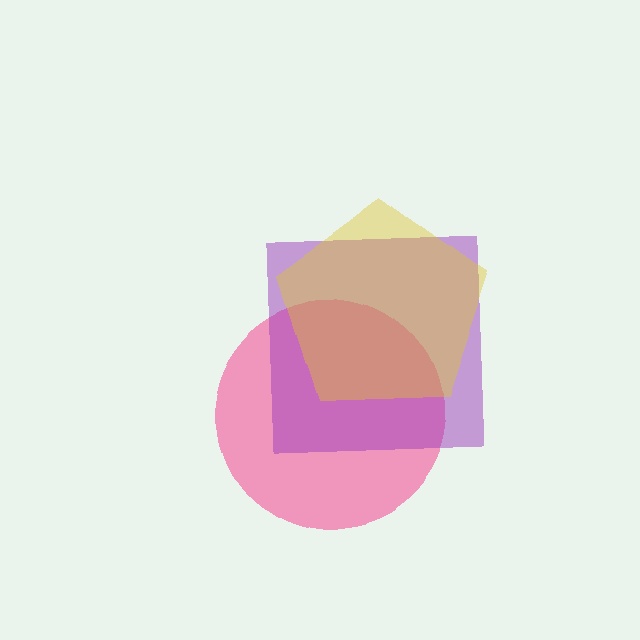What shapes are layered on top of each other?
The layered shapes are: a pink circle, a purple square, a yellow pentagon.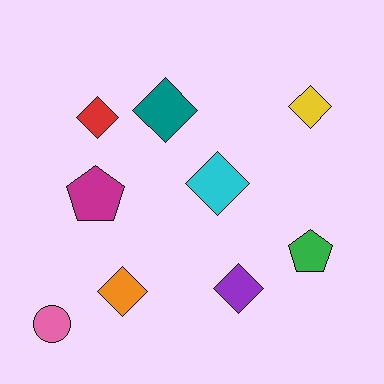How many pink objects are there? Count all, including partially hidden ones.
There is 1 pink object.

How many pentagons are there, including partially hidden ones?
There are 2 pentagons.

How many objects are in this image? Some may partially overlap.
There are 9 objects.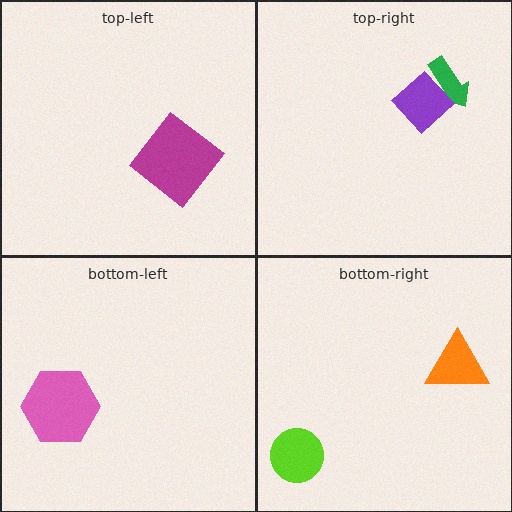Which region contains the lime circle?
The bottom-right region.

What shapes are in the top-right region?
The green arrow, the purple diamond.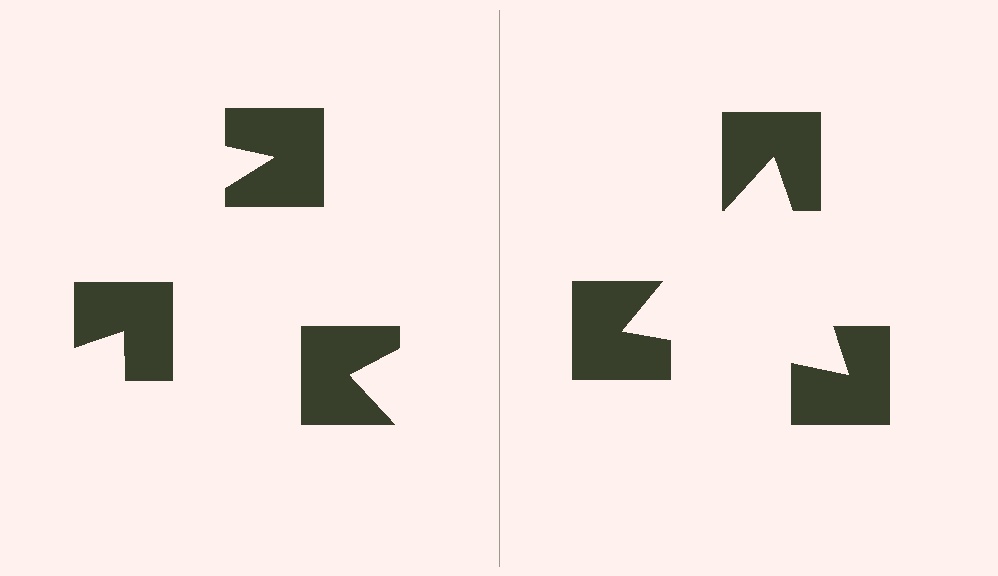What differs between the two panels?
The notched squares are positioned identically on both sides; only the wedge orientations differ. On the right they align to a triangle; on the left they are misaligned.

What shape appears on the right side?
An illusory triangle.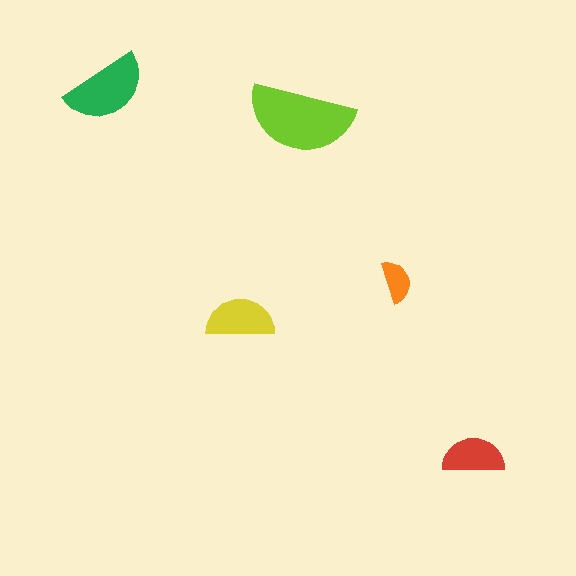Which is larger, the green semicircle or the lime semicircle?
The lime one.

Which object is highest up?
The green semicircle is topmost.